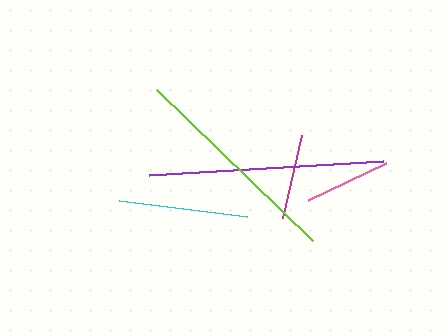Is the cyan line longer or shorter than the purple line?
The purple line is longer than the cyan line.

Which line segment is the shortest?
The magenta line is the shortest at approximately 84 pixels.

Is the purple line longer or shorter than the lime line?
The purple line is longer than the lime line.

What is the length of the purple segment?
The purple segment is approximately 235 pixels long.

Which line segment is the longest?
The purple line is the longest at approximately 235 pixels.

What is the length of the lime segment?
The lime segment is approximately 217 pixels long.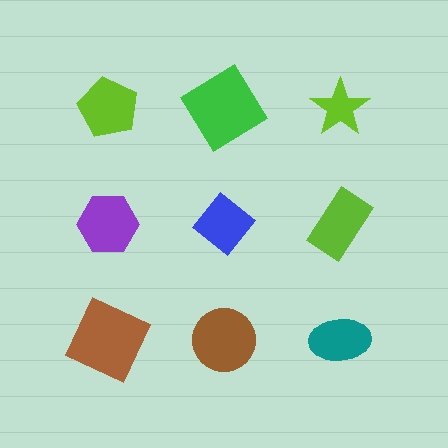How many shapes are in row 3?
3 shapes.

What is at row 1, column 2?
A green diamond.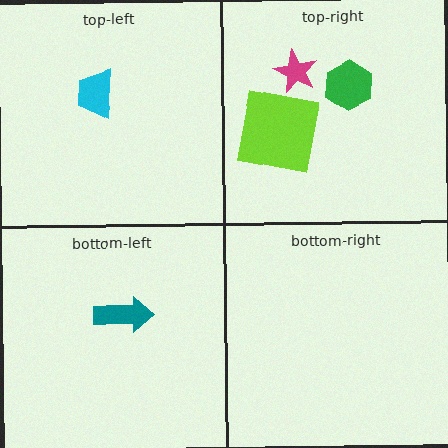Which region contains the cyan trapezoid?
The top-left region.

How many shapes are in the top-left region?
1.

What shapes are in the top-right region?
The green hexagon, the lime square, the magenta star.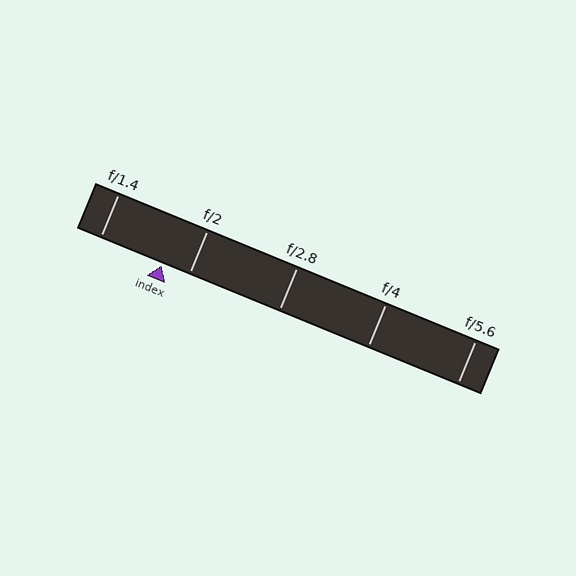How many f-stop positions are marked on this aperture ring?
There are 5 f-stop positions marked.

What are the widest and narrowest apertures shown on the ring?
The widest aperture shown is f/1.4 and the narrowest is f/5.6.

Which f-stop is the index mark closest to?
The index mark is closest to f/2.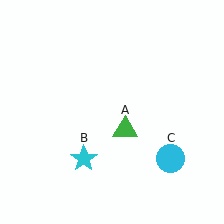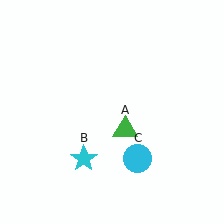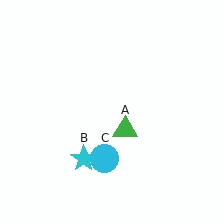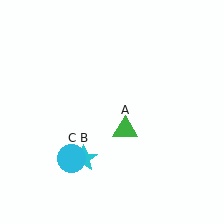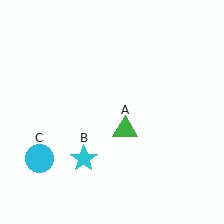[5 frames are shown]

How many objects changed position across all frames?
1 object changed position: cyan circle (object C).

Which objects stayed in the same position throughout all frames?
Green triangle (object A) and cyan star (object B) remained stationary.